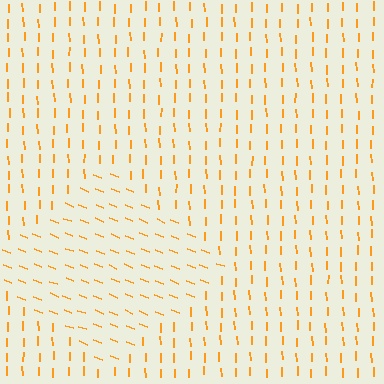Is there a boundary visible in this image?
Yes, there is a texture boundary formed by a change in line orientation.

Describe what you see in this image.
The image is filled with small orange line segments. A diamond region in the image has lines oriented differently from the surrounding lines, creating a visible texture boundary.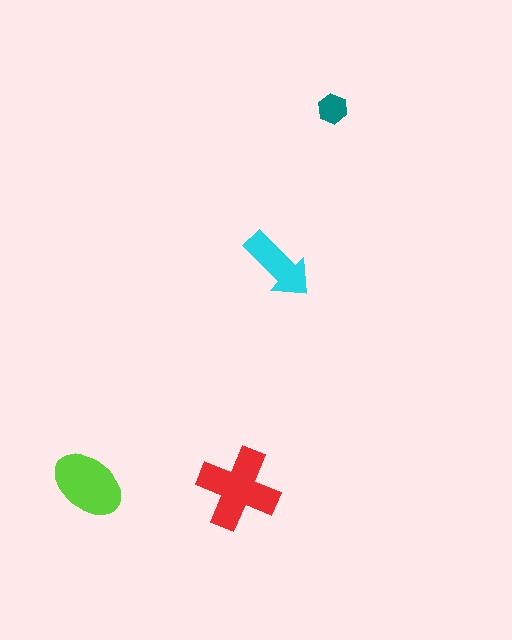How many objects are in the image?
There are 4 objects in the image.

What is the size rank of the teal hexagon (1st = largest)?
4th.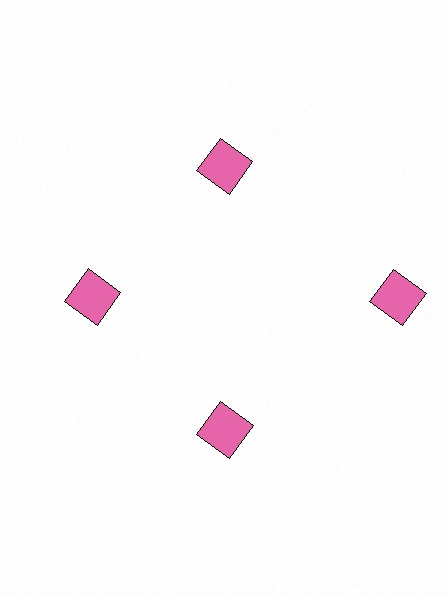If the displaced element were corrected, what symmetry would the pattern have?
It would have 4-fold rotational symmetry — the pattern would map onto itself every 90 degrees.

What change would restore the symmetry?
The symmetry would be restored by moving it inward, back onto the ring so that all 4 squares sit at equal angles and equal distance from the center.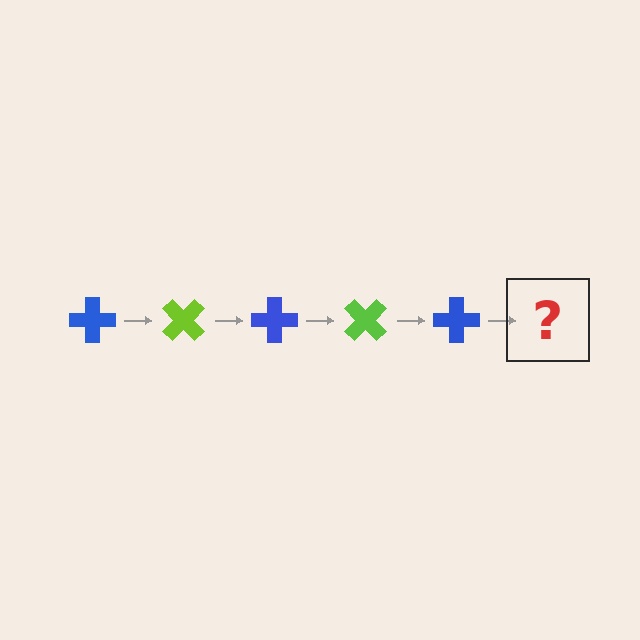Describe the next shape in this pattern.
It should be a lime cross, rotated 225 degrees from the start.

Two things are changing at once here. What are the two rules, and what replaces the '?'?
The two rules are that it rotates 45 degrees each step and the color cycles through blue and lime. The '?' should be a lime cross, rotated 225 degrees from the start.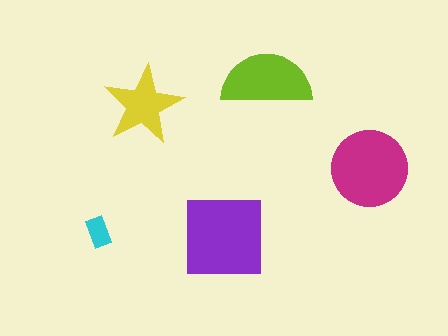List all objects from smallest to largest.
The cyan rectangle, the yellow star, the lime semicircle, the magenta circle, the purple square.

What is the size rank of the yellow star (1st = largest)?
4th.